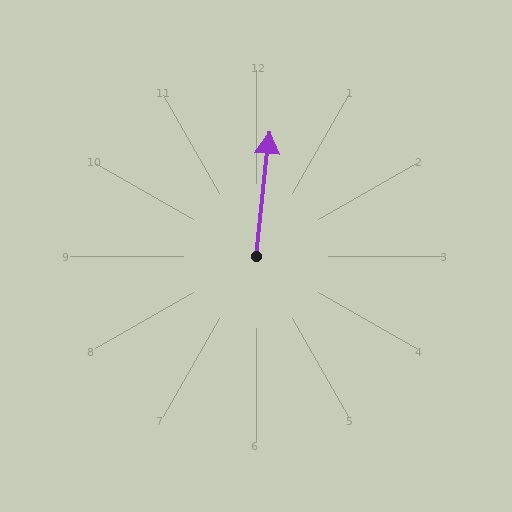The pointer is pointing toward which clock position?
Roughly 12 o'clock.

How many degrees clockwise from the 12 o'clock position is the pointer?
Approximately 6 degrees.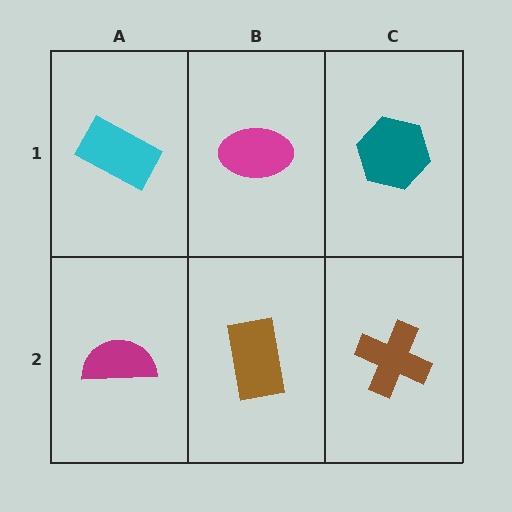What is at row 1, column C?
A teal hexagon.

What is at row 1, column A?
A cyan rectangle.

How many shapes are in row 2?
3 shapes.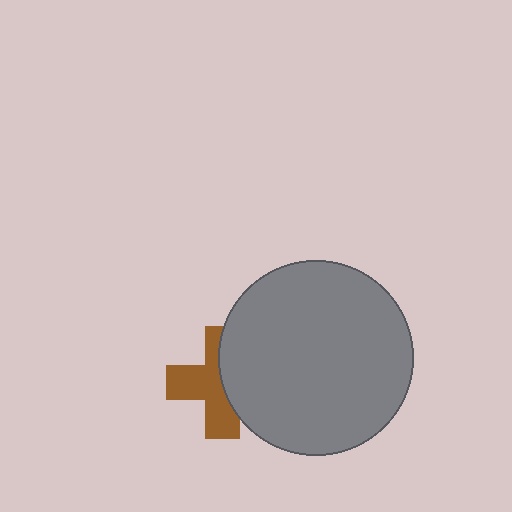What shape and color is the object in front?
The object in front is a gray circle.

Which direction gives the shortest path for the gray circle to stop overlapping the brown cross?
Moving right gives the shortest separation.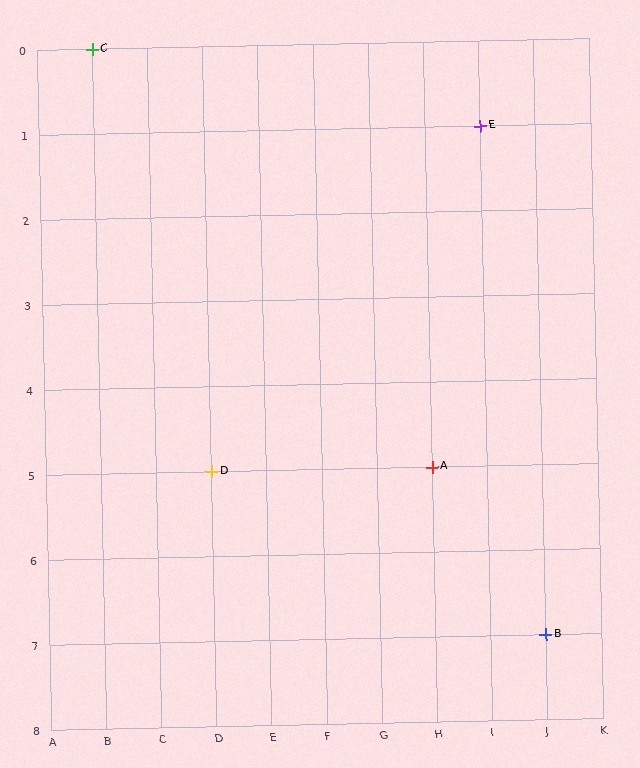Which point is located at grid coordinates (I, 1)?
Point E is at (I, 1).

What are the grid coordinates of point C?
Point C is at grid coordinates (B, 0).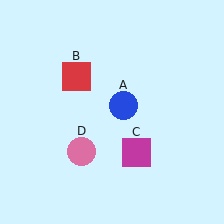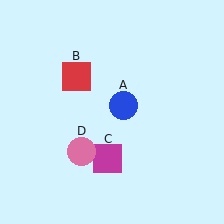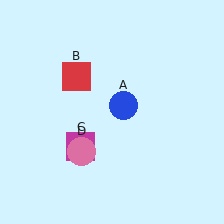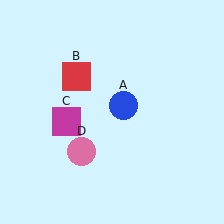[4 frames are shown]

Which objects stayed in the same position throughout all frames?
Blue circle (object A) and red square (object B) and pink circle (object D) remained stationary.